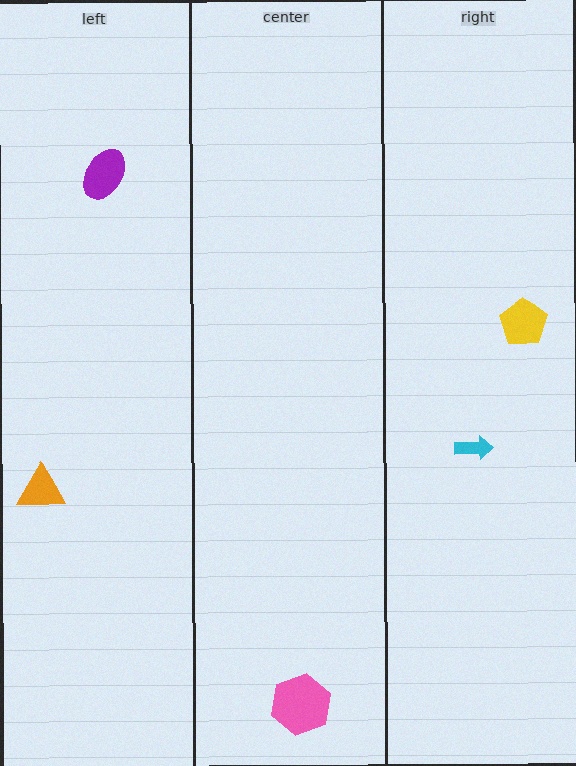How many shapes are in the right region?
2.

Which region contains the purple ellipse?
The left region.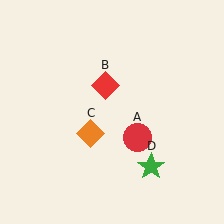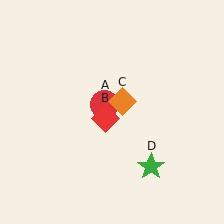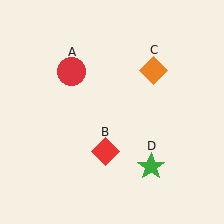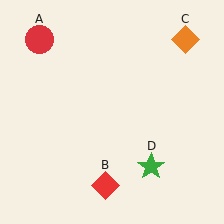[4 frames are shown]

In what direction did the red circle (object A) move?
The red circle (object A) moved up and to the left.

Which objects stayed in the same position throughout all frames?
Green star (object D) remained stationary.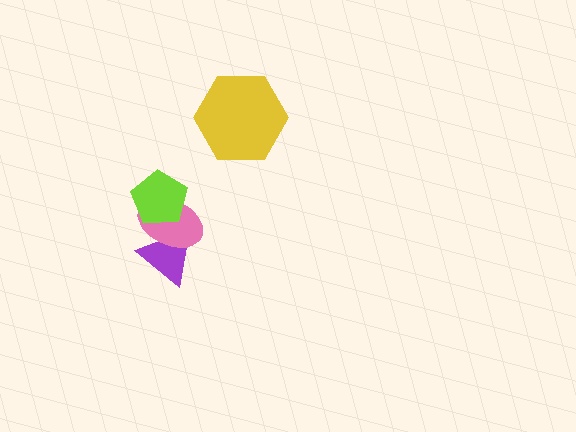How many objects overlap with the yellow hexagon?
0 objects overlap with the yellow hexagon.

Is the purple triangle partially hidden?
Yes, it is partially covered by another shape.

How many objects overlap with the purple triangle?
1 object overlaps with the purple triangle.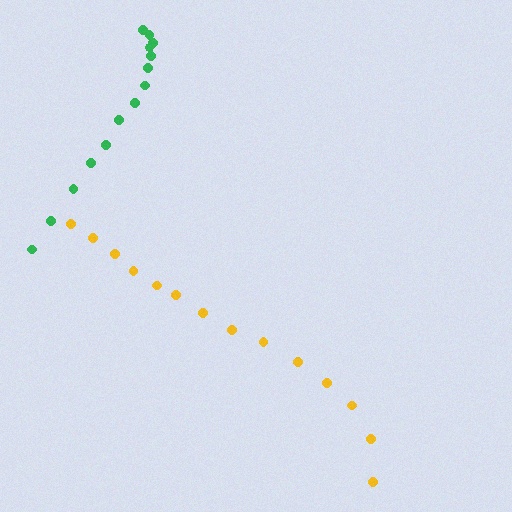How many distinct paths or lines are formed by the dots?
There are 2 distinct paths.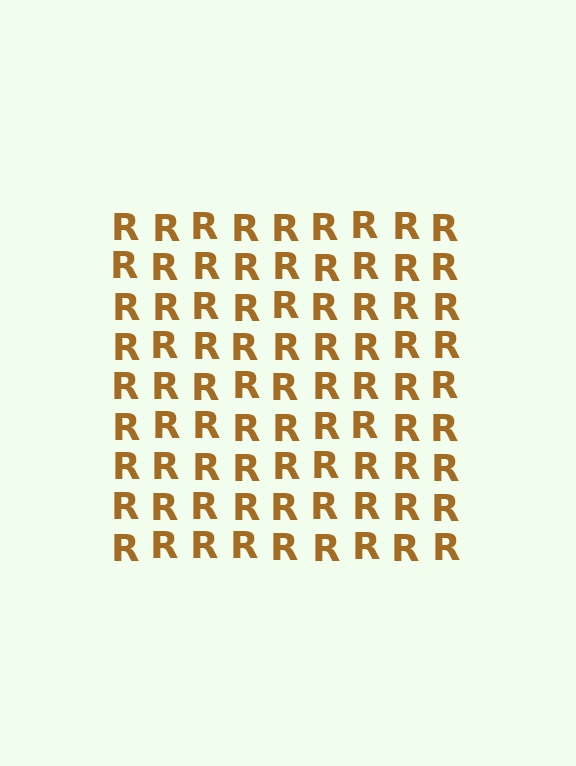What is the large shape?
The large shape is a square.